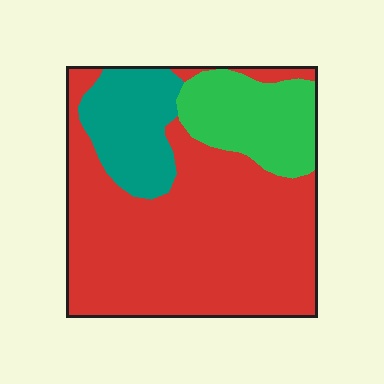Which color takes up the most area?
Red, at roughly 65%.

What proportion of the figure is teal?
Teal takes up about one sixth (1/6) of the figure.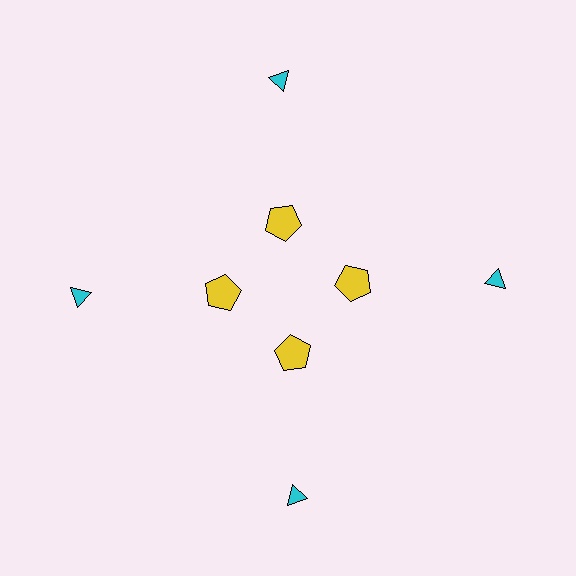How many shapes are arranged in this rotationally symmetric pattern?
There are 8 shapes, arranged in 4 groups of 2.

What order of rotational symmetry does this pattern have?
This pattern has 4-fold rotational symmetry.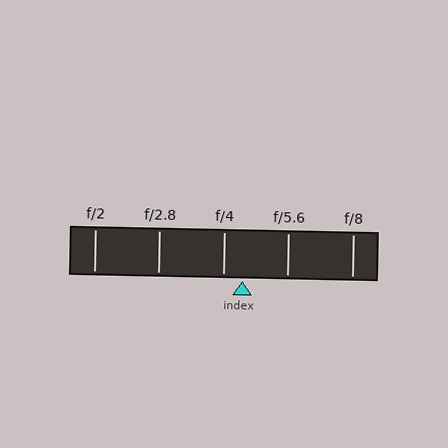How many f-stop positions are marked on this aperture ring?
There are 5 f-stop positions marked.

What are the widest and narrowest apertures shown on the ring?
The widest aperture shown is f/2 and the narrowest is f/8.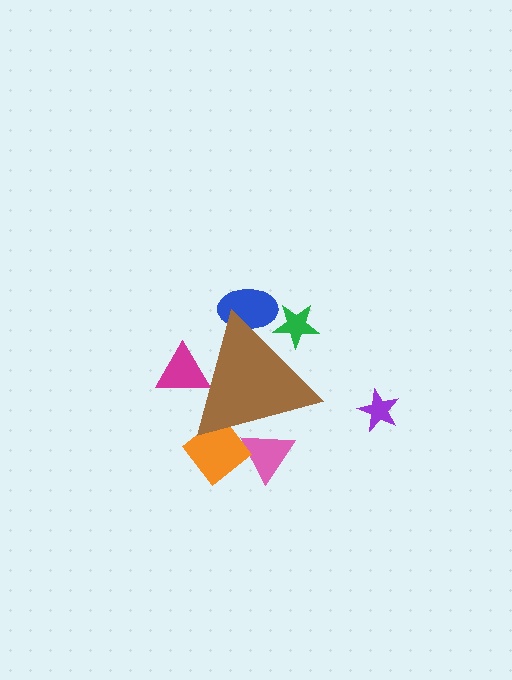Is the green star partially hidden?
Yes, the green star is partially hidden behind the brown triangle.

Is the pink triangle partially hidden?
Yes, the pink triangle is partially hidden behind the brown triangle.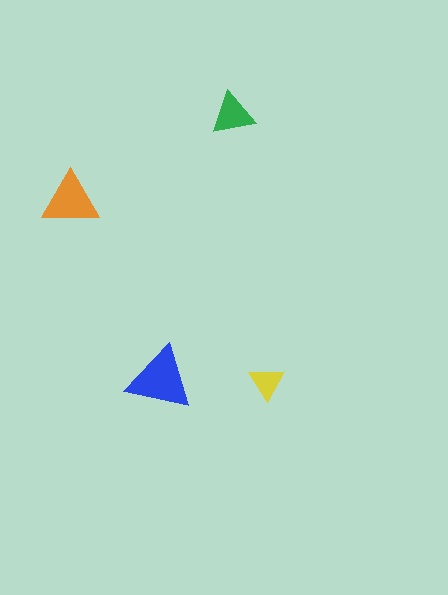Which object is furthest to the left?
The orange triangle is leftmost.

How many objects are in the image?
There are 4 objects in the image.